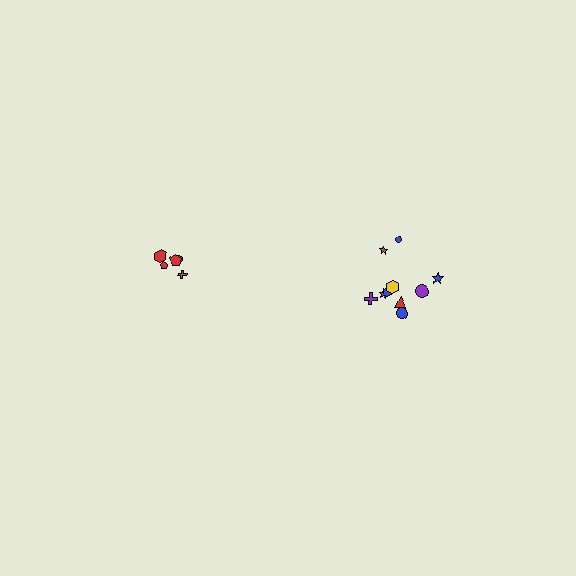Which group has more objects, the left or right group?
The right group.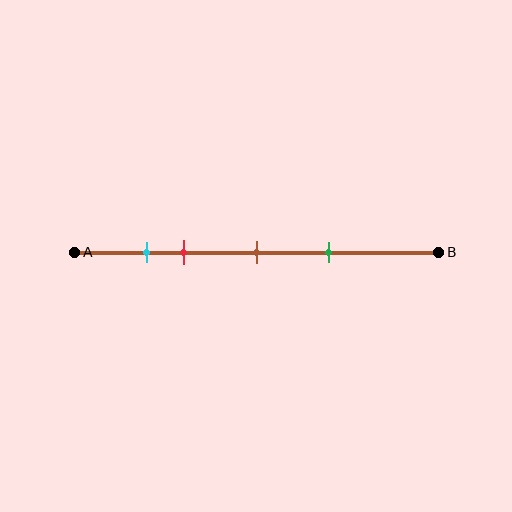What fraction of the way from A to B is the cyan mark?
The cyan mark is approximately 20% (0.2) of the way from A to B.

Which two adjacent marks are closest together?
The cyan and red marks are the closest adjacent pair.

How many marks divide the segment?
There are 4 marks dividing the segment.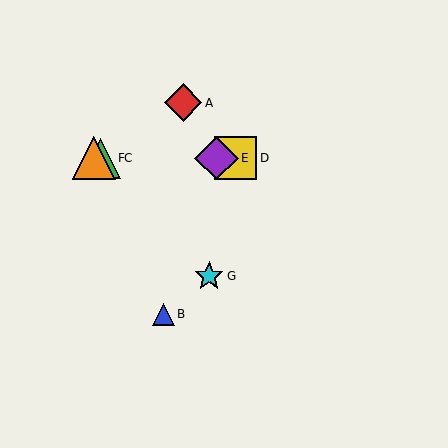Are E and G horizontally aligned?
No, E is at y≈158 and G is at y≈276.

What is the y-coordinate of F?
Object F is at y≈158.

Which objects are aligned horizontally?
Objects C, D, E, F are aligned horizontally.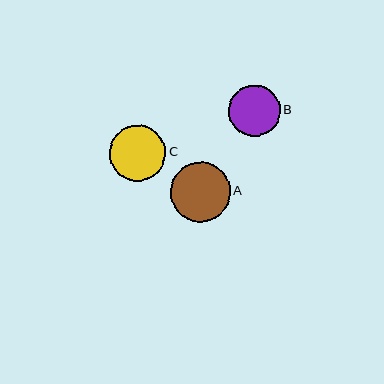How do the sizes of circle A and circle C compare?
Circle A and circle C are approximately the same size.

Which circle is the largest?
Circle A is the largest with a size of approximately 60 pixels.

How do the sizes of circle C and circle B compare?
Circle C and circle B are approximately the same size.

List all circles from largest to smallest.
From largest to smallest: A, C, B.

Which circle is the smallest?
Circle B is the smallest with a size of approximately 52 pixels.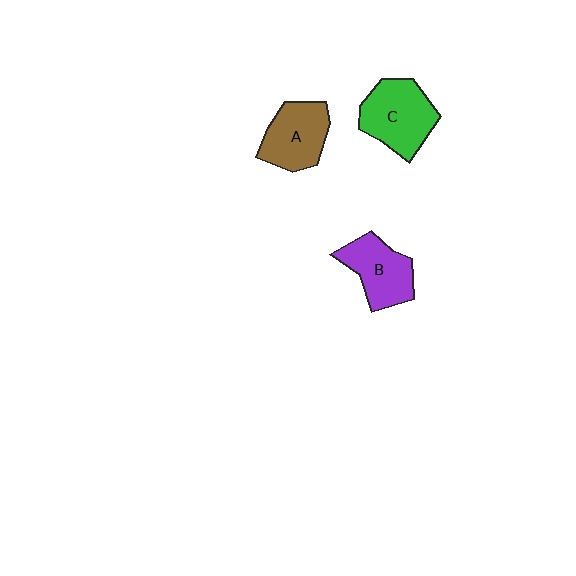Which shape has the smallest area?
Shape B (purple).